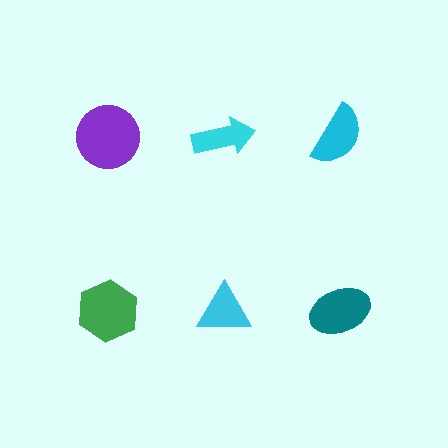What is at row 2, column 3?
A teal ellipse.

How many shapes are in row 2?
3 shapes.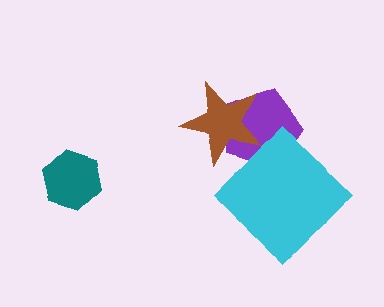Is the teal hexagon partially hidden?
No, no other shape covers it.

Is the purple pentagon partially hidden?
Yes, it is partially covered by another shape.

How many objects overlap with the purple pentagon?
2 objects overlap with the purple pentagon.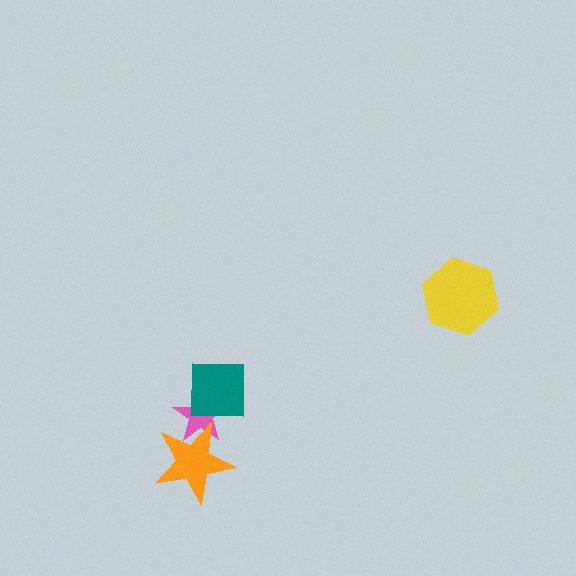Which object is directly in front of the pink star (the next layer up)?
The orange star is directly in front of the pink star.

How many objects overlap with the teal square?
1 object overlaps with the teal square.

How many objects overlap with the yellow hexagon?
0 objects overlap with the yellow hexagon.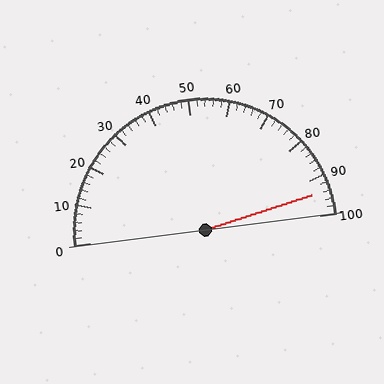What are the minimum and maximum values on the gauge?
The gauge ranges from 0 to 100.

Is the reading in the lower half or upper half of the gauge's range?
The reading is in the upper half of the range (0 to 100).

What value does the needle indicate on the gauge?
The needle indicates approximately 94.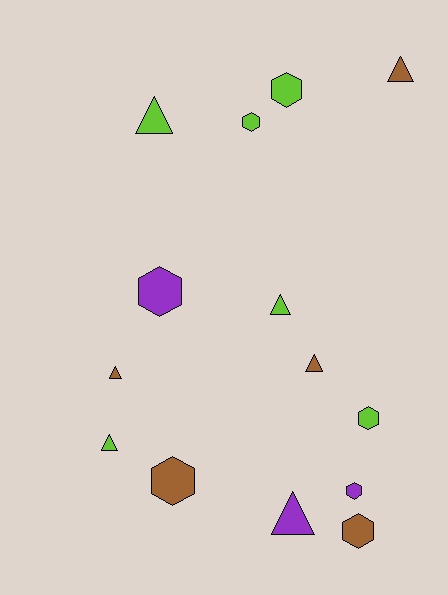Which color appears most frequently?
Lime, with 6 objects.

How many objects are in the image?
There are 14 objects.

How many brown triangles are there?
There are 3 brown triangles.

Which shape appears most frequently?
Triangle, with 7 objects.